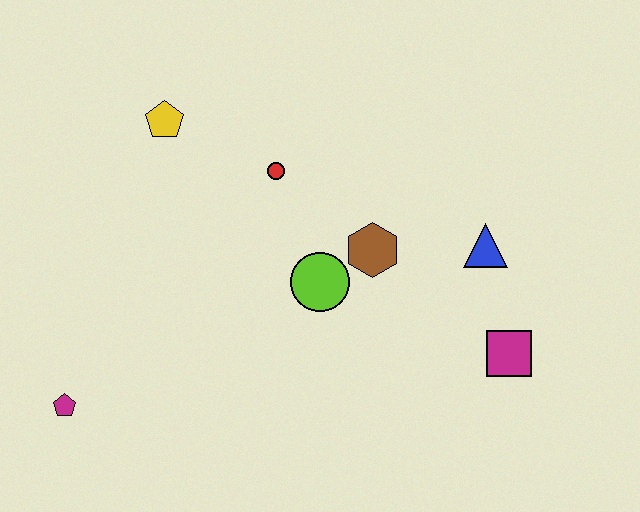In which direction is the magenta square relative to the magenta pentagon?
The magenta square is to the right of the magenta pentagon.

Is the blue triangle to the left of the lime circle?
No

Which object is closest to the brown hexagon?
The lime circle is closest to the brown hexagon.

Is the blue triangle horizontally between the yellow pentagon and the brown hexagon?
No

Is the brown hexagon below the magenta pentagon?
No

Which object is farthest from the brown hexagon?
The magenta pentagon is farthest from the brown hexagon.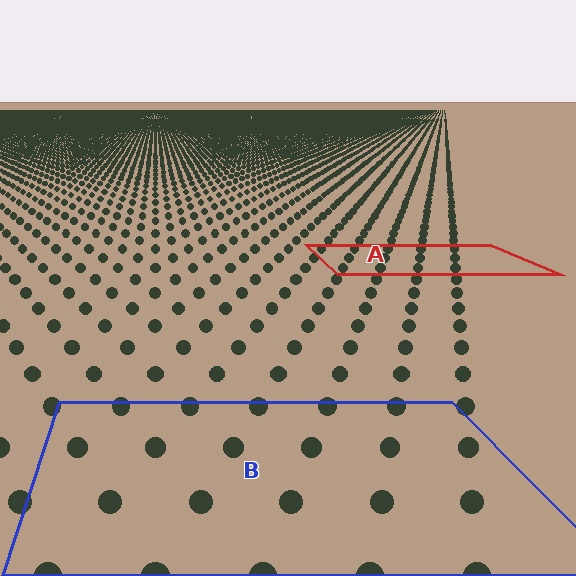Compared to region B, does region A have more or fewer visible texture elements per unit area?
Region A has more texture elements per unit area — they are packed more densely because it is farther away.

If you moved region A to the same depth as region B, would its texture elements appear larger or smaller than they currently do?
They would appear larger. At a closer depth, the same texture elements are projected at a bigger on-screen size.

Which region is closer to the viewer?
Region B is closer. The texture elements there are larger and more spread out.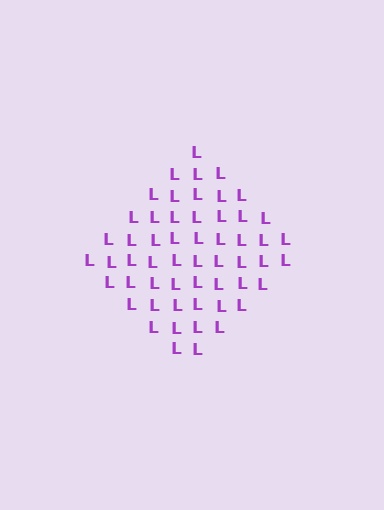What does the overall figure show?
The overall figure shows a diamond.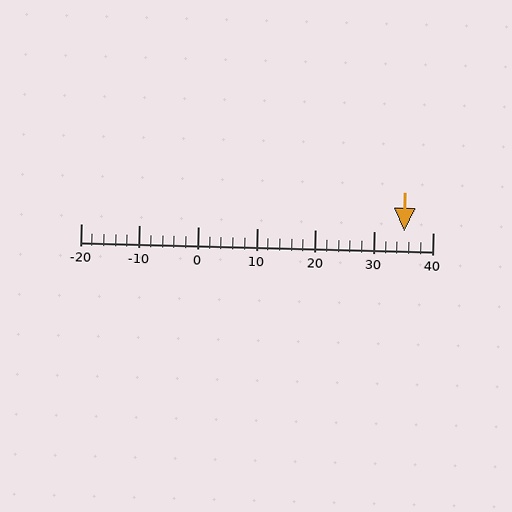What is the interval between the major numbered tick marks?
The major tick marks are spaced 10 units apart.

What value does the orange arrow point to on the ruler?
The orange arrow points to approximately 35.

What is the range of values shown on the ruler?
The ruler shows values from -20 to 40.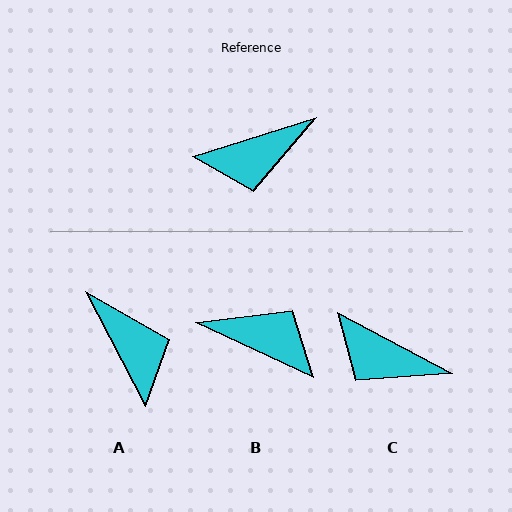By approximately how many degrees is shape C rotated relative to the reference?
Approximately 46 degrees clockwise.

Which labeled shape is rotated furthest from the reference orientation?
B, about 137 degrees away.